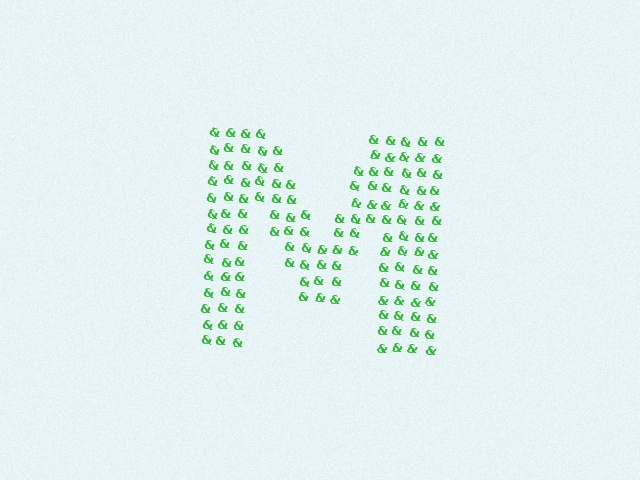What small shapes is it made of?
It is made of small ampersands.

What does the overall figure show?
The overall figure shows the letter M.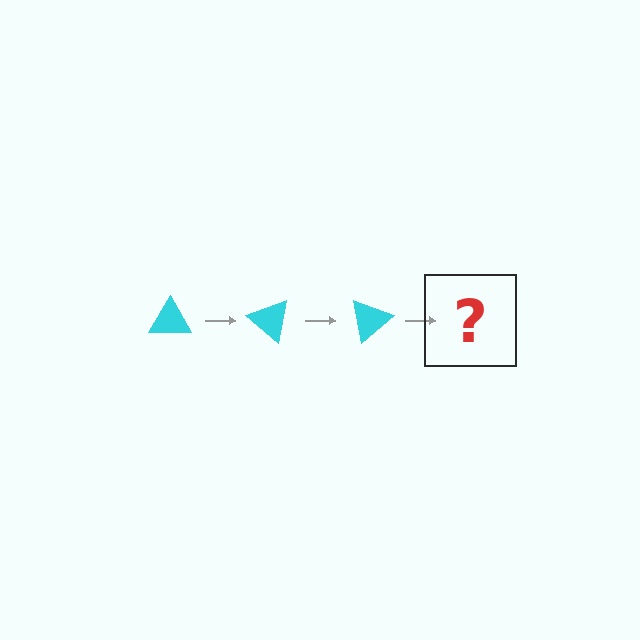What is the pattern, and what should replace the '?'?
The pattern is that the triangle rotates 40 degrees each step. The '?' should be a cyan triangle rotated 120 degrees.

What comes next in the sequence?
The next element should be a cyan triangle rotated 120 degrees.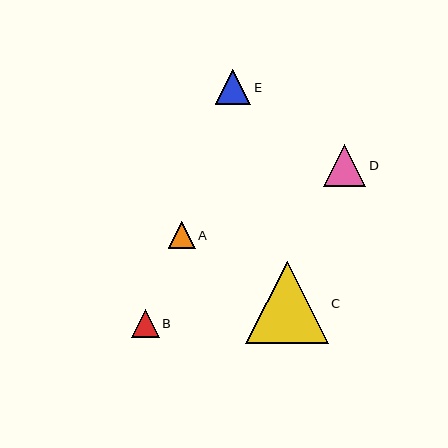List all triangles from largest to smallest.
From largest to smallest: C, D, E, B, A.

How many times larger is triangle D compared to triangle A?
Triangle D is approximately 1.6 times the size of triangle A.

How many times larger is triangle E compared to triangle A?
Triangle E is approximately 1.3 times the size of triangle A.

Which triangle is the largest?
Triangle C is the largest with a size of approximately 82 pixels.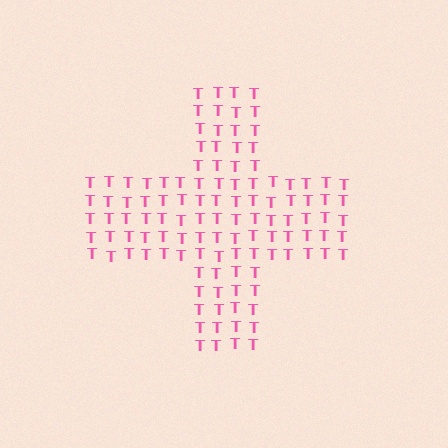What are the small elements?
The small elements are letter T's.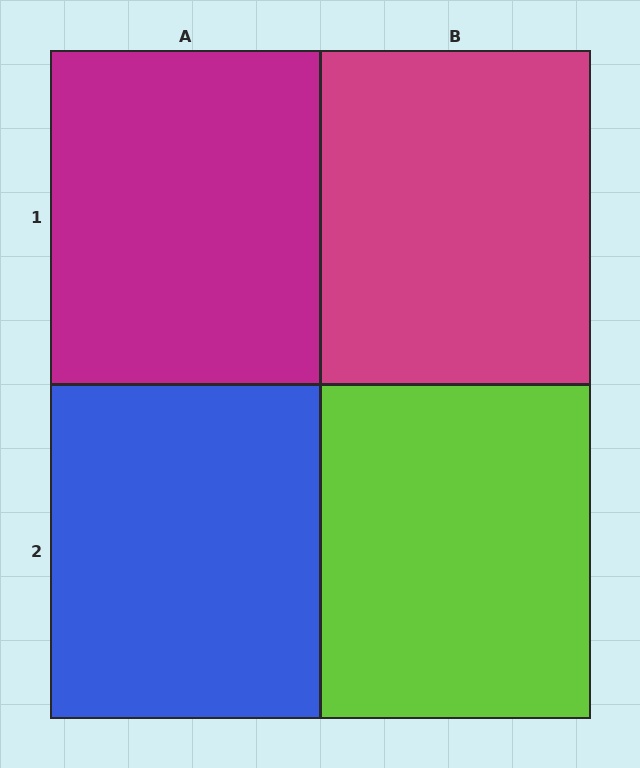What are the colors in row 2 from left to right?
Blue, lime.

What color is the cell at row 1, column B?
Magenta.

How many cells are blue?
1 cell is blue.